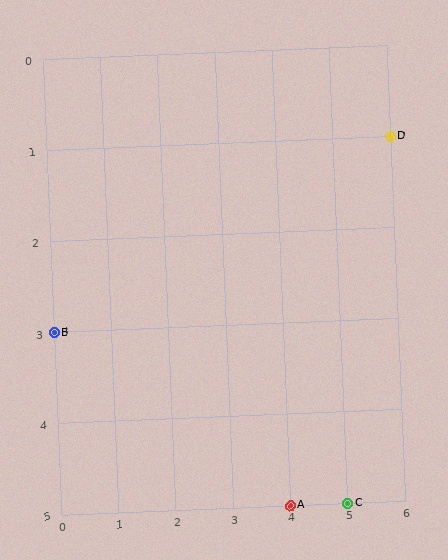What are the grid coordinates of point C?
Point C is at grid coordinates (5, 5).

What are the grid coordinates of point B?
Point B is at grid coordinates (0, 3).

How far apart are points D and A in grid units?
Points D and A are 2 columns and 4 rows apart (about 4.5 grid units diagonally).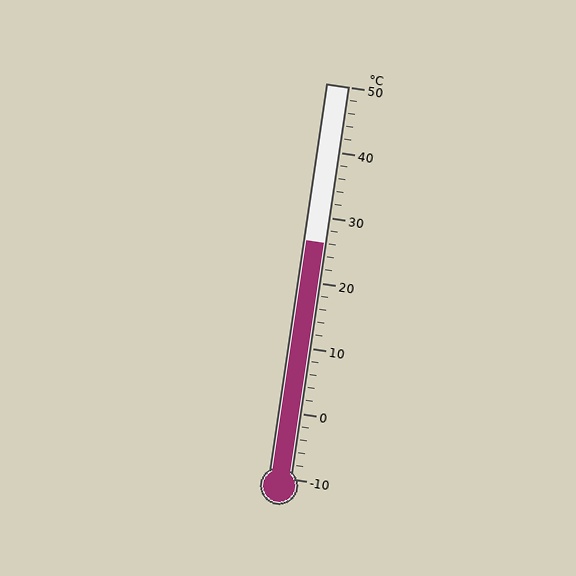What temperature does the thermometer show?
The thermometer shows approximately 26°C.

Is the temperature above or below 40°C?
The temperature is below 40°C.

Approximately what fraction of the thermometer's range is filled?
The thermometer is filled to approximately 60% of its range.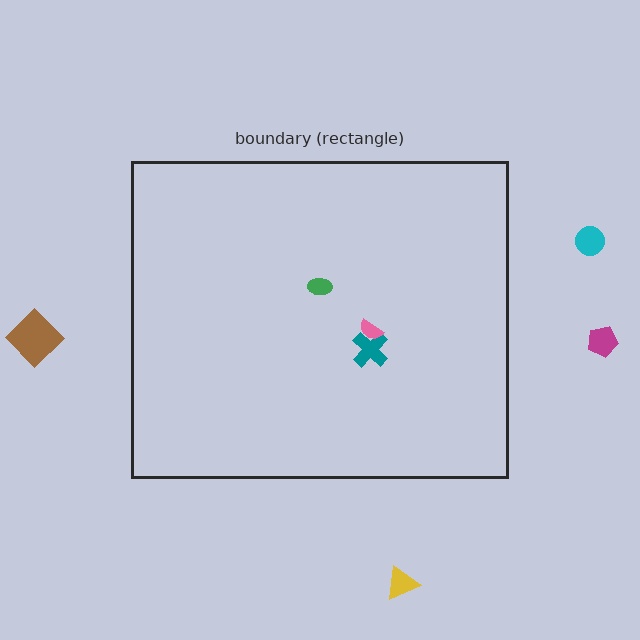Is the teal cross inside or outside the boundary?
Inside.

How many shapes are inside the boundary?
3 inside, 4 outside.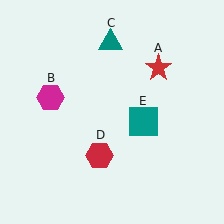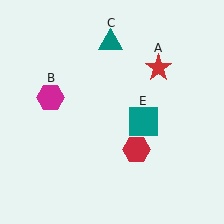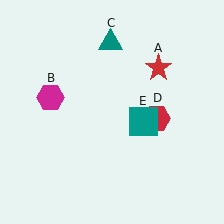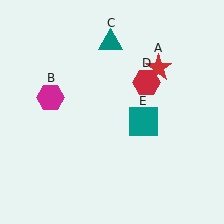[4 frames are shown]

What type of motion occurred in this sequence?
The red hexagon (object D) rotated counterclockwise around the center of the scene.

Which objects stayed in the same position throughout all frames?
Red star (object A) and magenta hexagon (object B) and teal triangle (object C) and teal square (object E) remained stationary.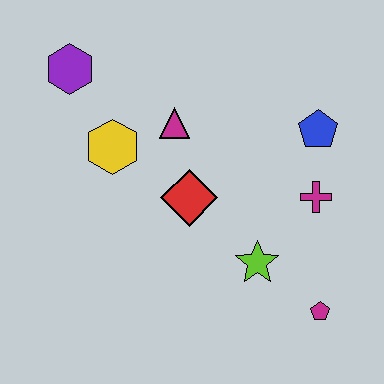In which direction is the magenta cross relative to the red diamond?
The magenta cross is to the right of the red diamond.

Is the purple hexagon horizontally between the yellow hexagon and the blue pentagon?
No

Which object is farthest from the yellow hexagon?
The magenta pentagon is farthest from the yellow hexagon.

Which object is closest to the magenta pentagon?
The lime star is closest to the magenta pentagon.